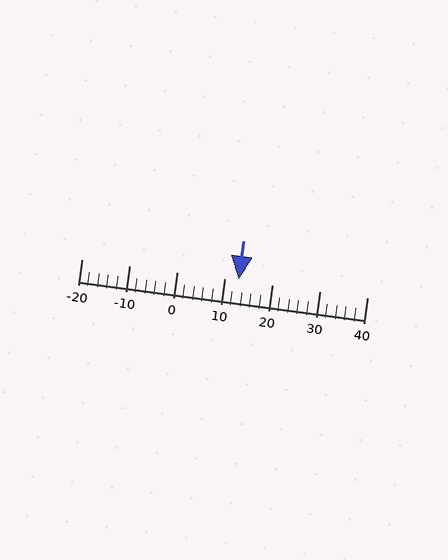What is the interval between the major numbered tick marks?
The major tick marks are spaced 10 units apart.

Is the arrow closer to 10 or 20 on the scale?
The arrow is closer to 10.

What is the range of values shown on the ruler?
The ruler shows values from -20 to 40.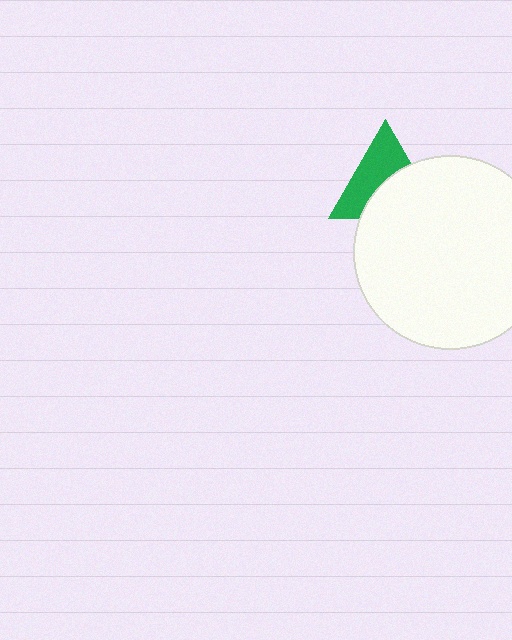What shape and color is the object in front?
The object in front is a white circle.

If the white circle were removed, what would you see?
You would see the complete green triangle.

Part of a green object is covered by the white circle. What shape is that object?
It is a triangle.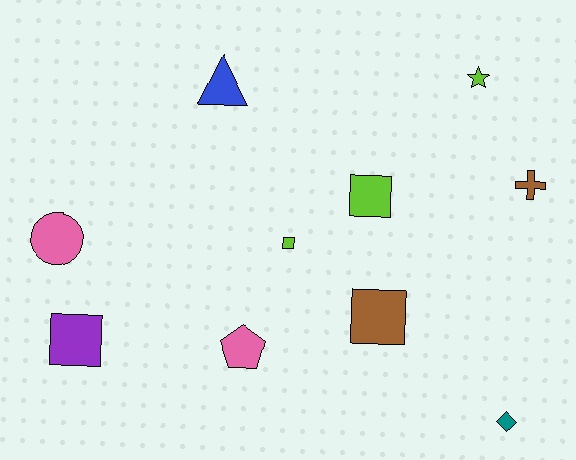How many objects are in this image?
There are 10 objects.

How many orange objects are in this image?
There are no orange objects.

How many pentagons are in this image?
There is 1 pentagon.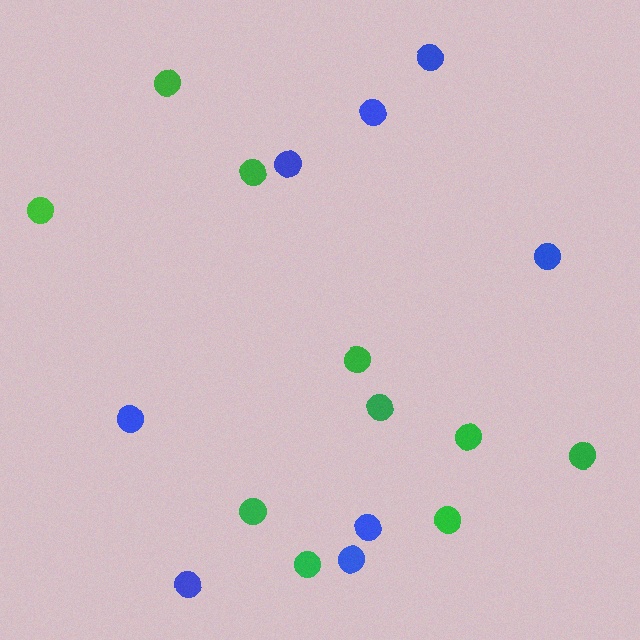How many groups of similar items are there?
There are 2 groups: one group of green circles (10) and one group of blue circles (8).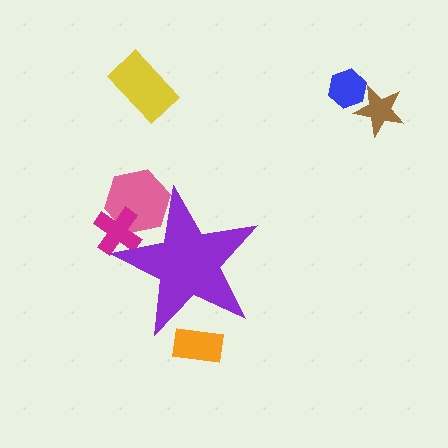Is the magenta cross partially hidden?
Yes, the magenta cross is partially hidden behind the purple star.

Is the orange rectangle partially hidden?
Yes, the orange rectangle is partially hidden behind the purple star.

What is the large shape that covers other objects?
A purple star.